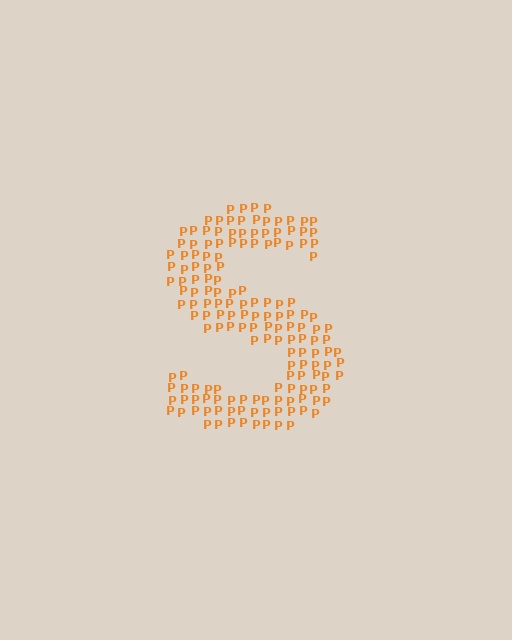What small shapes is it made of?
It is made of small letter P's.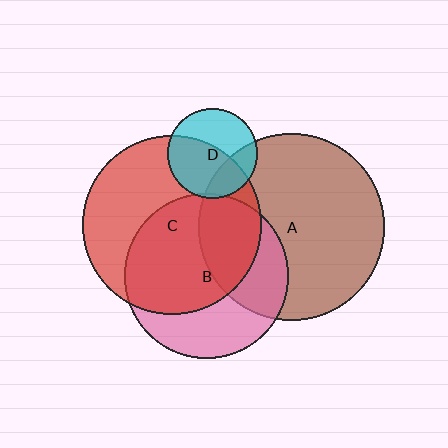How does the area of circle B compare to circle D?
Approximately 3.3 times.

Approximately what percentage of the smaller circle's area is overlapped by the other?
Approximately 60%.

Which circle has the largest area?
Circle A (brown).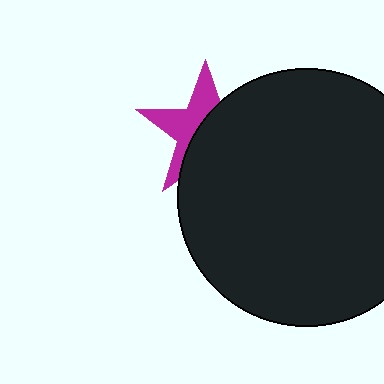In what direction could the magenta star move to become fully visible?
The magenta star could move left. That would shift it out from behind the black circle entirely.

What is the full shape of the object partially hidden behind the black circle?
The partially hidden object is a magenta star.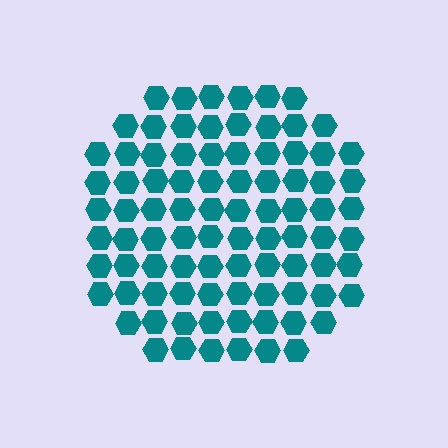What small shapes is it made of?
It is made of small hexagons.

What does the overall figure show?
The overall figure shows a circle.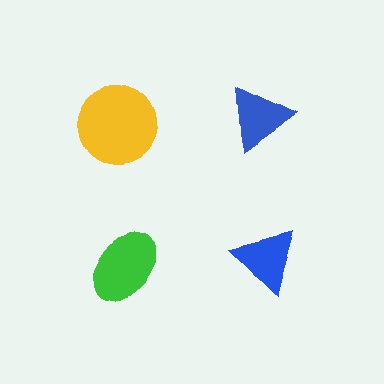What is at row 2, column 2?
A blue triangle.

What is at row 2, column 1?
A green ellipse.